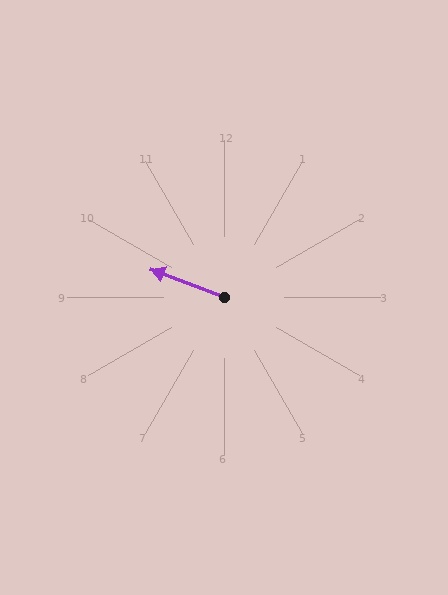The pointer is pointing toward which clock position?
Roughly 10 o'clock.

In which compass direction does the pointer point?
West.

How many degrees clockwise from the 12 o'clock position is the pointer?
Approximately 291 degrees.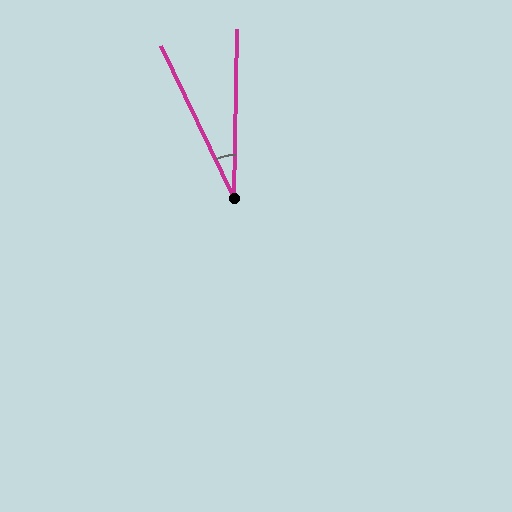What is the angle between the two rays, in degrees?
Approximately 27 degrees.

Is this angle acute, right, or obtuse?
It is acute.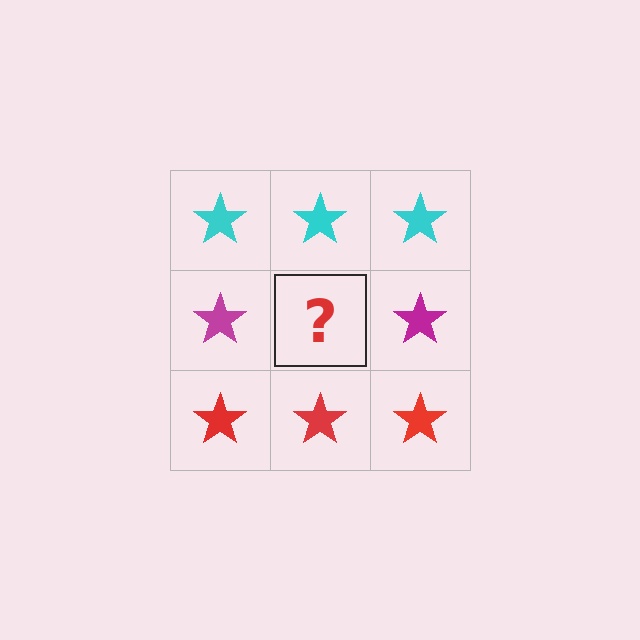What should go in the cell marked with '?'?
The missing cell should contain a magenta star.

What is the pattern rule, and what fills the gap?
The rule is that each row has a consistent color. The gap should be filled with a magenta star.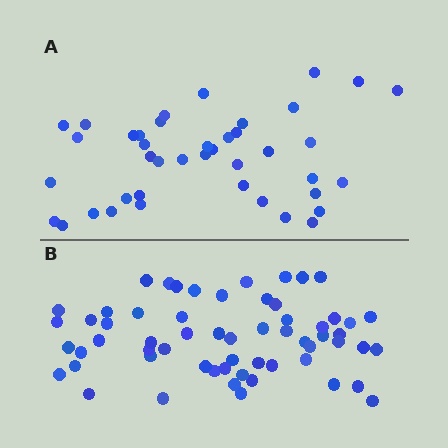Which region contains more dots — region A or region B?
Region B (the bottom region) has more dots.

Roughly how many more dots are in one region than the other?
Region B has approximately 20 more dots than region A.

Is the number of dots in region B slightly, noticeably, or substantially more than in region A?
Region B has substantially more. The ratio is roughly 1.5 to 1.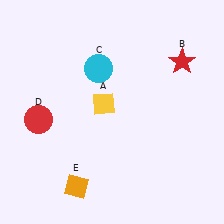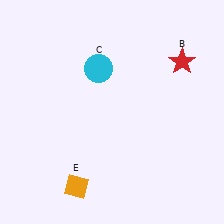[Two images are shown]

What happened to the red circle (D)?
The red circle (D) was removed in Image 2. It was in the bottom-left area of Image 1.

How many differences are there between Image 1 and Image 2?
There are 2 differences between the two images.